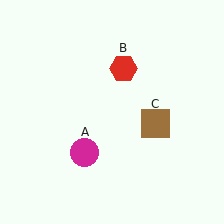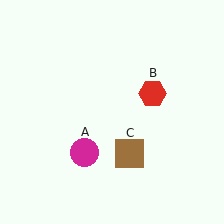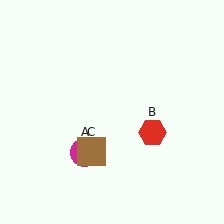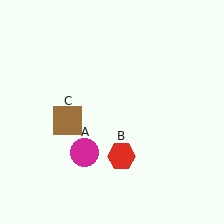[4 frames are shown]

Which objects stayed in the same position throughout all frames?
Magenta circle (object A) remained stationary.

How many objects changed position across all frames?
2 objects changed position: red hexagon (object B), brown square (object C).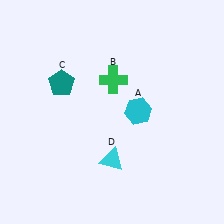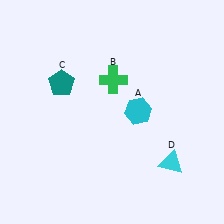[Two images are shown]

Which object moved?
The cyan triangle (D) moved right.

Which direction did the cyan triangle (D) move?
The cyan triangle (D) moved right.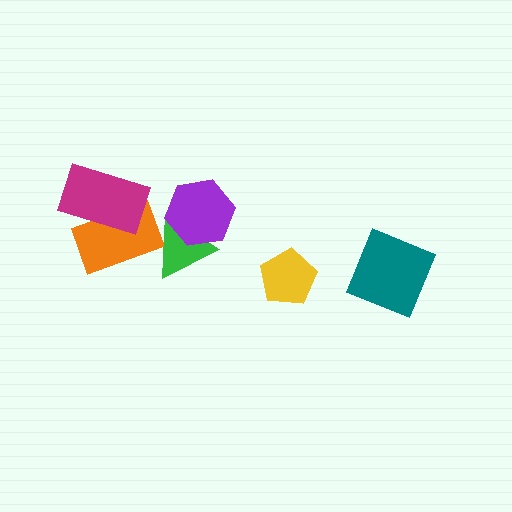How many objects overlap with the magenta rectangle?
1 object overlaps with the magenta rectangle.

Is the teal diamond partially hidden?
No, no other shape covers it.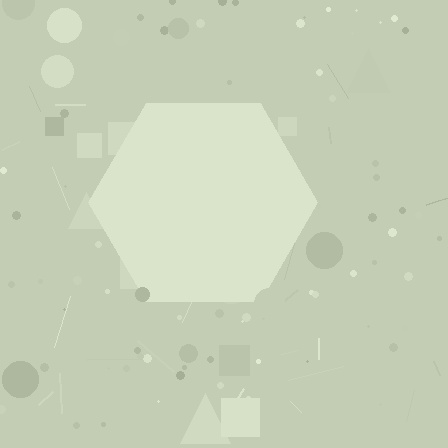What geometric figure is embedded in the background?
A hexagon is embedded in the background.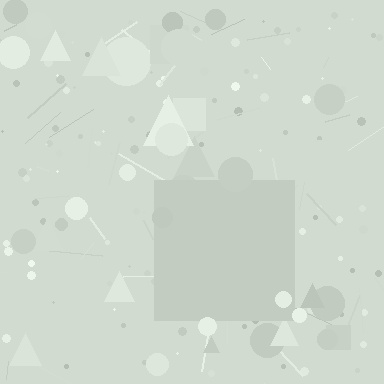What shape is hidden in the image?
A square is hidden in the image.